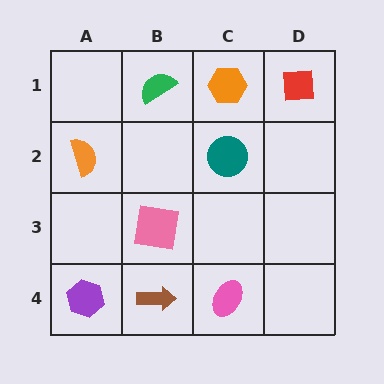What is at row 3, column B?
A pink square.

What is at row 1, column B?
A green semicircle.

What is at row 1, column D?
A red square.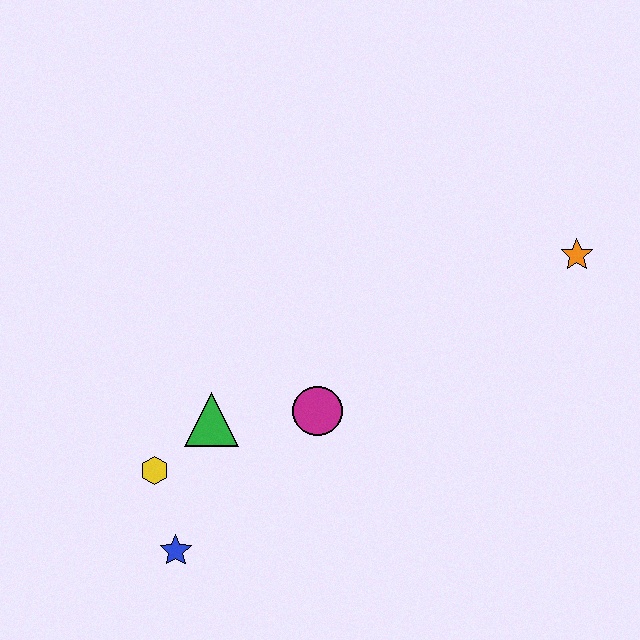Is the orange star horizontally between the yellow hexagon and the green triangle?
No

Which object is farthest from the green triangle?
The orange star is farthest from the green triangle.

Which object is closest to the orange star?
The magenta circle is closest to the orange star.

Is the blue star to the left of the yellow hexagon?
No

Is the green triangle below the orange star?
Yes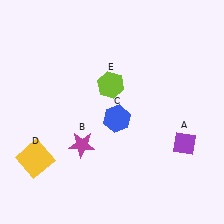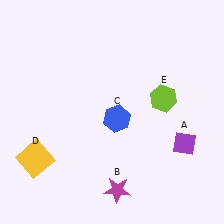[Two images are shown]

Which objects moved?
The objects that moved are: the magenta star (B), the lime hexagon (E).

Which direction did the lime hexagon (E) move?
The lime hexagon (E) moved right.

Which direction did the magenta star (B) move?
The magenta star (B) moved down.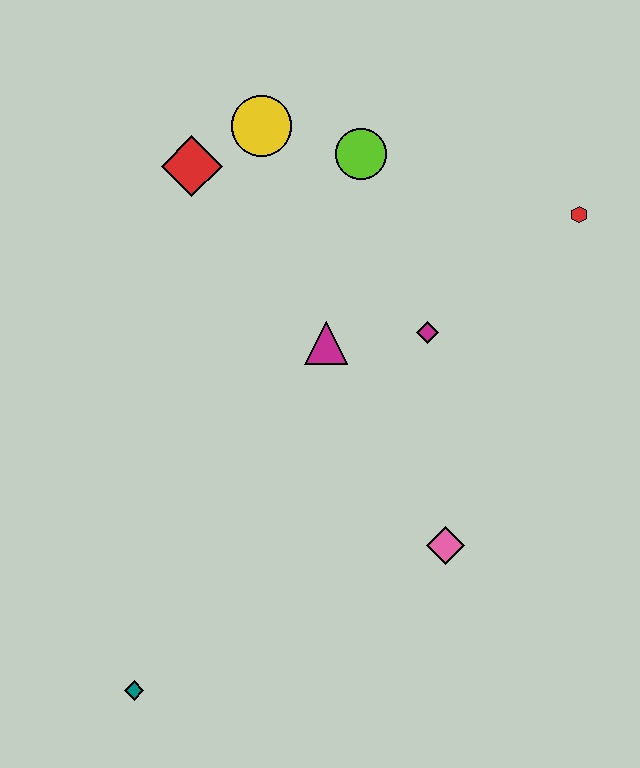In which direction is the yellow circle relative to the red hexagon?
The yellow circle is to the left of the red hexagon.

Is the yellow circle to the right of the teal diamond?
Yes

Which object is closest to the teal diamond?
The pink diamond is closest to the teal diamond.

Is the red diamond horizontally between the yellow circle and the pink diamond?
No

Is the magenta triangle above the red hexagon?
No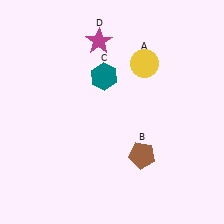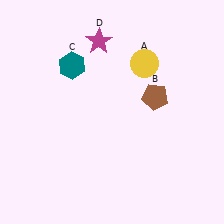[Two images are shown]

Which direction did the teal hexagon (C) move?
The teal hexagon (C) moved left.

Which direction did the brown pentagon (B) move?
The brown pentagon (B) moved up.